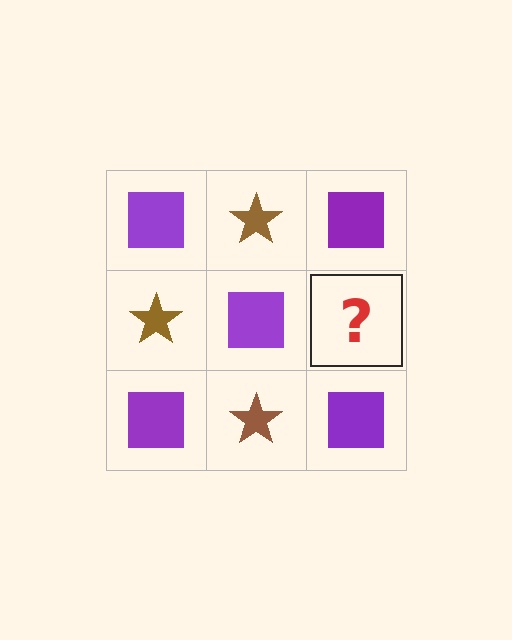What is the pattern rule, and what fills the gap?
The rule is that it alternates purple square and brown star in a checkerboard pattern. The gap should be filled with a brown star.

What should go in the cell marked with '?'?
The missing cell should contain a brown star.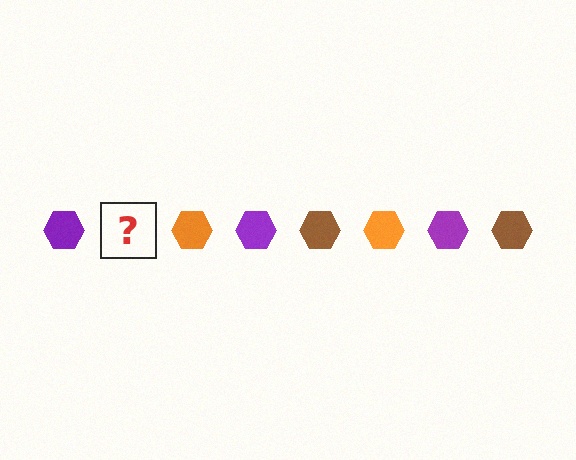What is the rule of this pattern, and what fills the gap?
The rule is that the pattern cycles through purple, brown, orange hexagons. The gap should be filled with a brown hexagon.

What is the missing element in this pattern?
The missing element is a brown hexagon.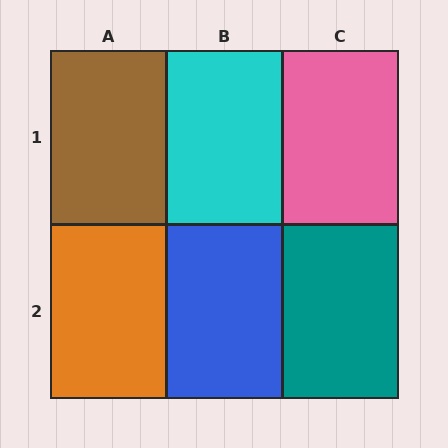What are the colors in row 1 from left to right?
Brown, cyan, pink.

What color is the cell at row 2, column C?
Teal.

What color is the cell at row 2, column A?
Orange.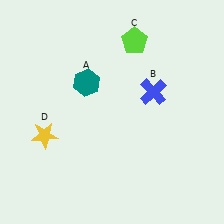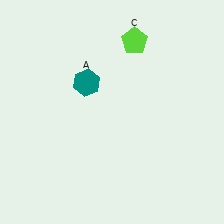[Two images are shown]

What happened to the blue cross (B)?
The blue cross (B) was removed in Image 2. It was in the top-right area of Image 1.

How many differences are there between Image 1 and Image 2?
There are 2 differences between the two images.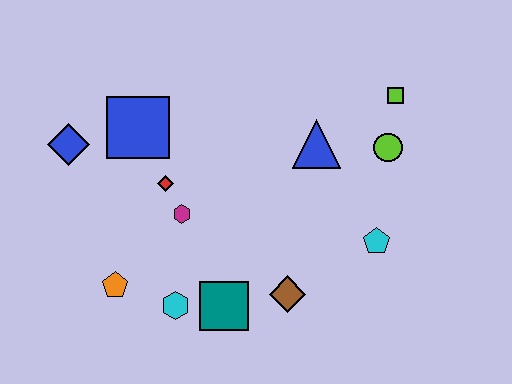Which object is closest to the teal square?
The cyan hexagon is closest to the teal square.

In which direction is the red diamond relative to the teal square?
The red diamond is above the teal square.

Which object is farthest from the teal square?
The lime square is farthest from the teal square.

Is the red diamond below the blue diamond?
Yes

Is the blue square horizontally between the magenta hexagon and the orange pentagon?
Yes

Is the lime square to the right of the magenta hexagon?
Yes